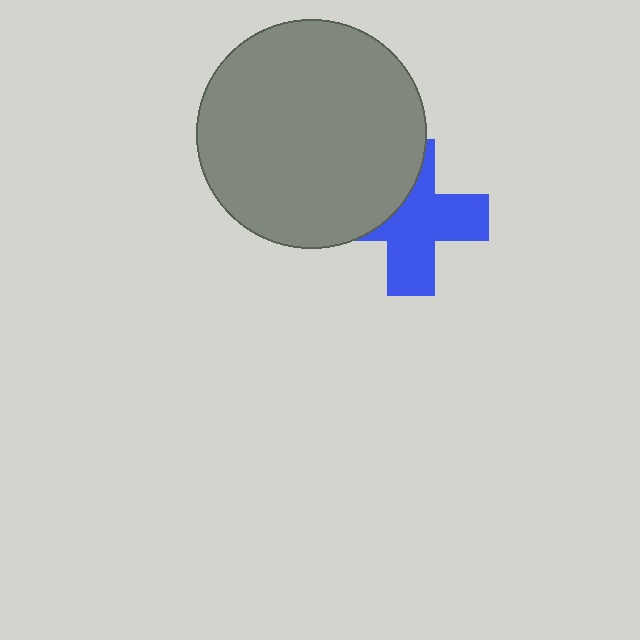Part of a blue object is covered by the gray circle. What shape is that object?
It is a cross.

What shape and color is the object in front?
The object in front is a gray circle.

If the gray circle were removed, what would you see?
You would see the complete blue cross.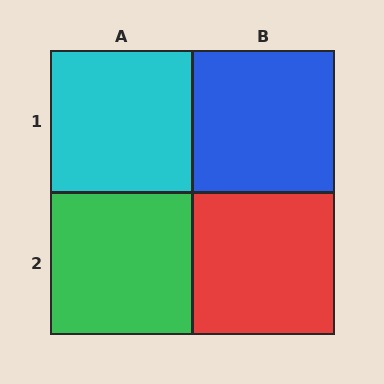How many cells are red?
1 cell is red.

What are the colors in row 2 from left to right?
Green, red.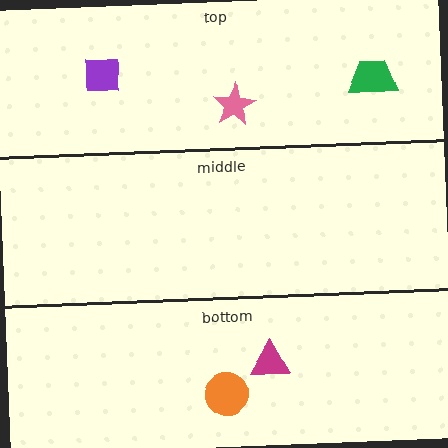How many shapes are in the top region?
3.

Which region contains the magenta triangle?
The bottom region.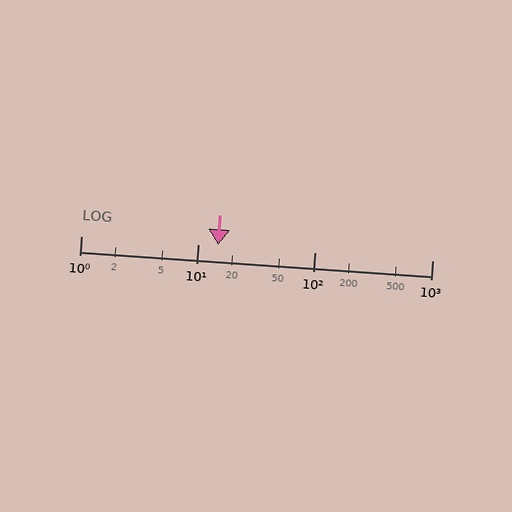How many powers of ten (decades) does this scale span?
The scale spans 3 decades, from 1 to 1000.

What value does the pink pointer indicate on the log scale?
The pointer indicates approximately 15.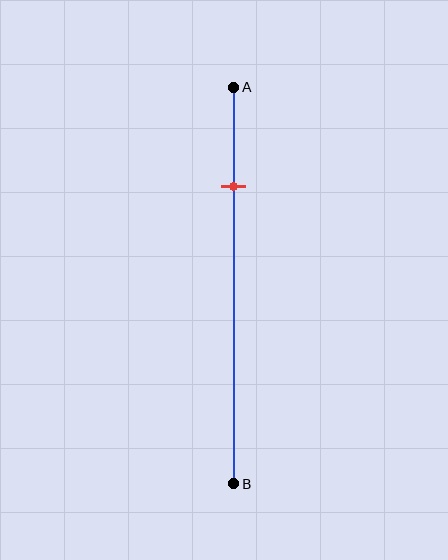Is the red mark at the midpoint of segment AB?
No, the mark is at about 25% from A, not at the 50% midpoint.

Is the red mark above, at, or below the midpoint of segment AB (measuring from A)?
The red mark is above the midpoint of segment AB.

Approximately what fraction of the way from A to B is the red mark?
The red mark is approximately 25% of the way from A to B.